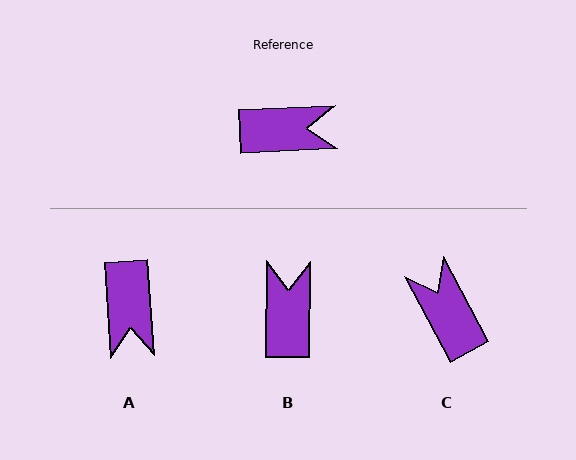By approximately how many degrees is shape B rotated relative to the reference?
Approximately 87 degrees counter-clockwise.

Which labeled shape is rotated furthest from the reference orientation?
C, about 116 degrees away.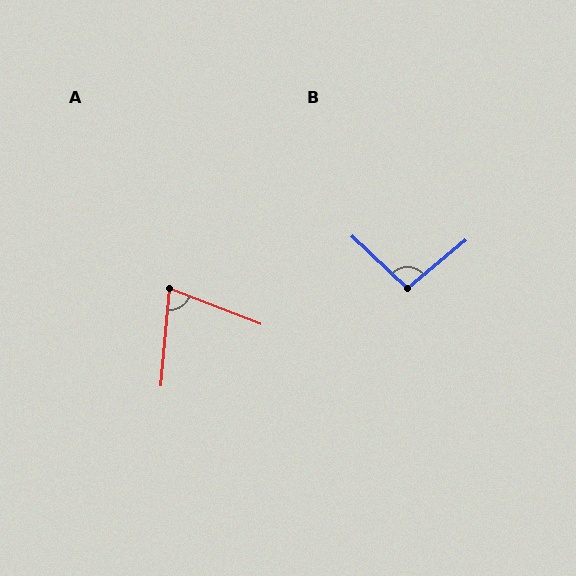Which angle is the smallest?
A, at approximately 74 degrees.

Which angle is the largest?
B, at approximately 97 degrees.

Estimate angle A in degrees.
Approximately 74 degrees.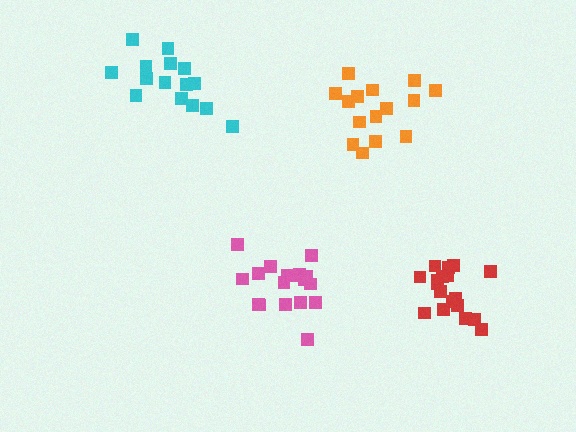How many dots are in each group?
Group 1: 15 dots, Group 2: 18 dots, Group 3: 18 dots, Group 4: 15 dots (66 total).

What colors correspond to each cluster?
The clusters are colored: orange, red, pink, cyan.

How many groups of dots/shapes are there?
There are 4 groups.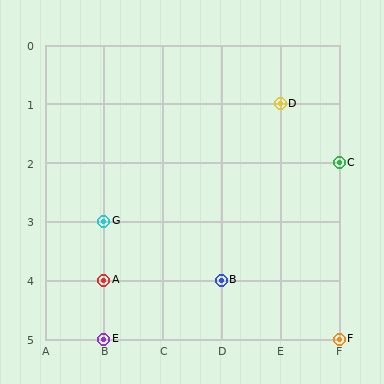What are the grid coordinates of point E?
Point E is at grid coordinates (B, 5).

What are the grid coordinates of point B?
Point B is at grid coordinates (D, 4).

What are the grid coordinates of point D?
Point D is at grid coordinates (E, 1).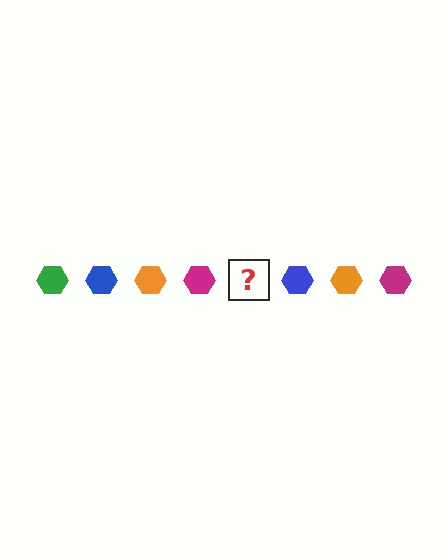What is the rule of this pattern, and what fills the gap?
The rule is that the pattern cycles through green, blue, orange, magenta hexagons. The gap should be filled with a green hexagon.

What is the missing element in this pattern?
The missing element is a green hexagon.